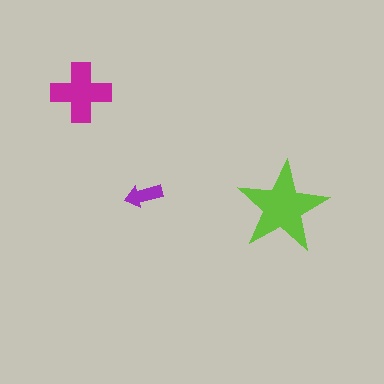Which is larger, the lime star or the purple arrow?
The lime star.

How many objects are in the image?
There are 3 objects in the image.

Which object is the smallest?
The purple arrow.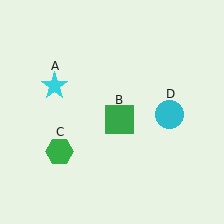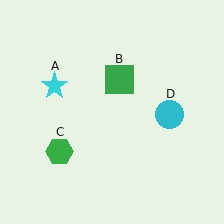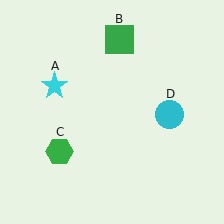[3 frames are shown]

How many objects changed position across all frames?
1 object changed position: green square (object B).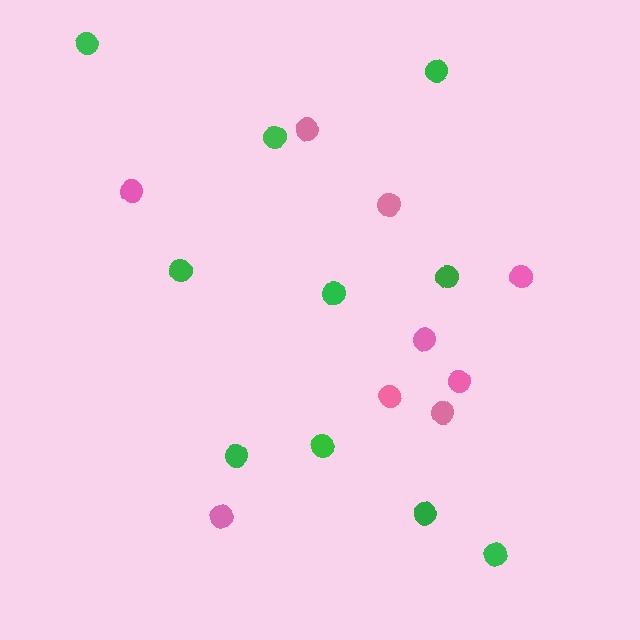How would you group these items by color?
There are 2 groups: one group of pink circles (9) and one group of green circles (10).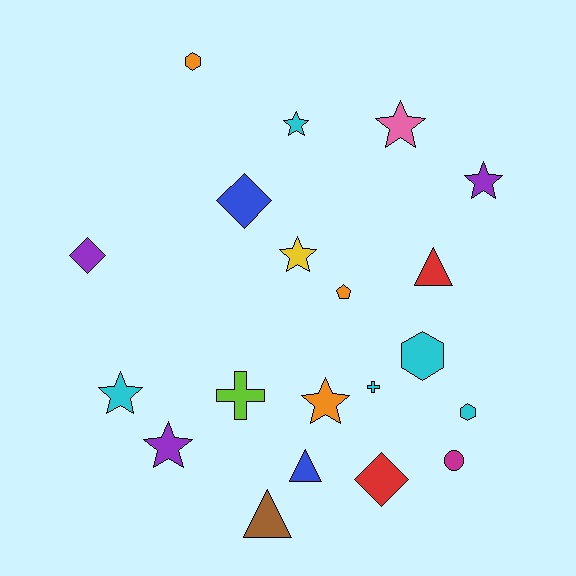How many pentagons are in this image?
There is 1 pentagon.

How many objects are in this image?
There are 20 objects.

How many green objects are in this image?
There are no green objects.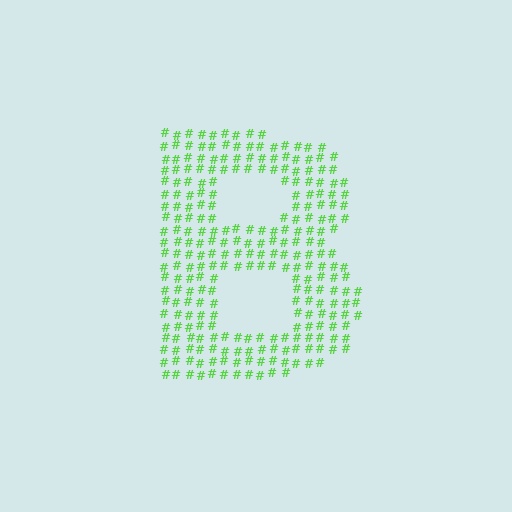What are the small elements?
The small elements are hash symbols.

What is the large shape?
The large shape is the letter B.